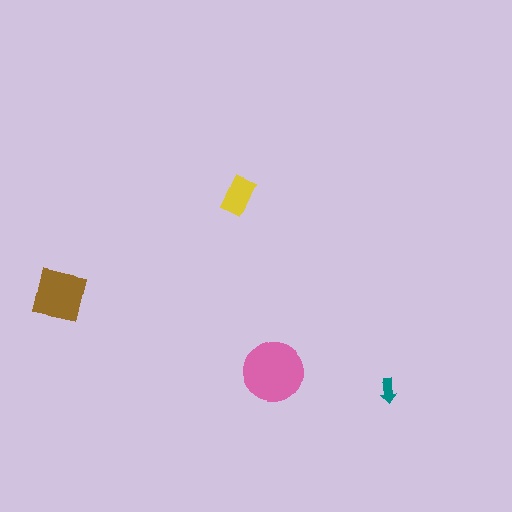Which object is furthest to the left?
The brown square is leftmost.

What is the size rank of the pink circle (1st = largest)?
1st.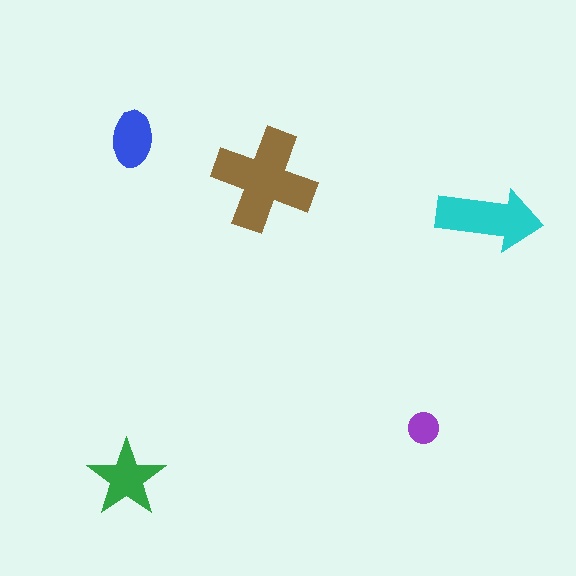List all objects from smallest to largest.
The purple circle, the blue ellipse, the green star, the cyan arrow, the brown cross.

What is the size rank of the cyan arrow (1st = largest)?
2nd.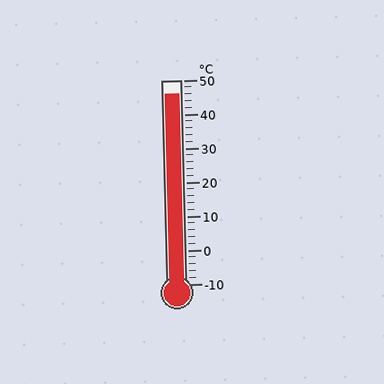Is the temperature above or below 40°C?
The temperature is above 40°C.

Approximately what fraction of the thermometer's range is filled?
The thermometer is filled to approximately 95% of its range.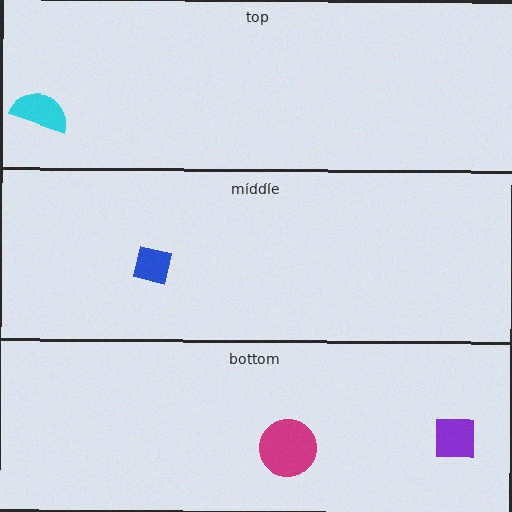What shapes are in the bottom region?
The purple square, the magenta circle.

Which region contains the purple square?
The bottom region.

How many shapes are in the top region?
1.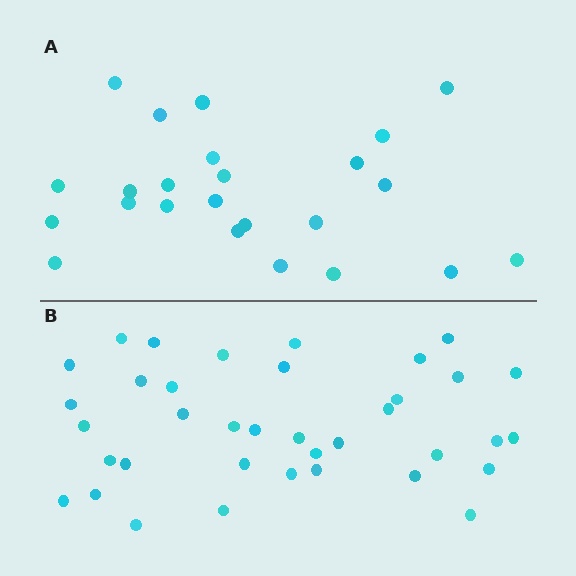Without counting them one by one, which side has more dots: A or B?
Region B (the bottom region) has more dots.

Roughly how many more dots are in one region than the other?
Region B has approximately 15 more dots than region A.